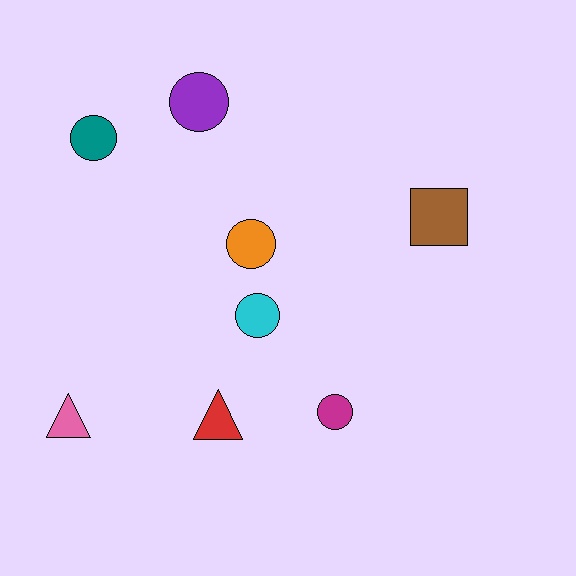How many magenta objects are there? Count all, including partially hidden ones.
There is 1 magenta object.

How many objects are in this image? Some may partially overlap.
There are 8 objects.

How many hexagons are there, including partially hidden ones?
There are no hexagons.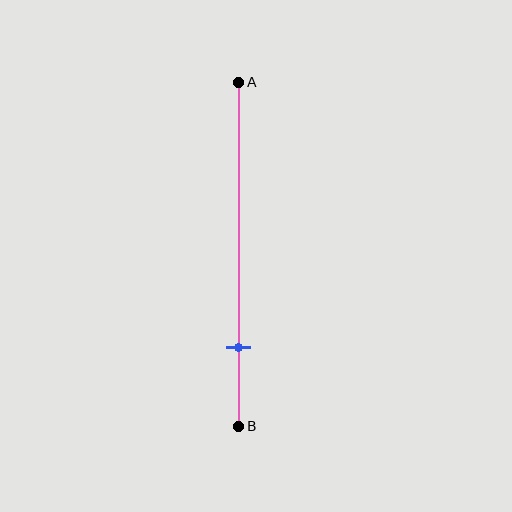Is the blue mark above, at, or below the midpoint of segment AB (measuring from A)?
The blue mark is below the midpoint of segment AB.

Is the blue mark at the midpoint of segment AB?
No, the mark is at about 75% from A, not at the 50% midpoint.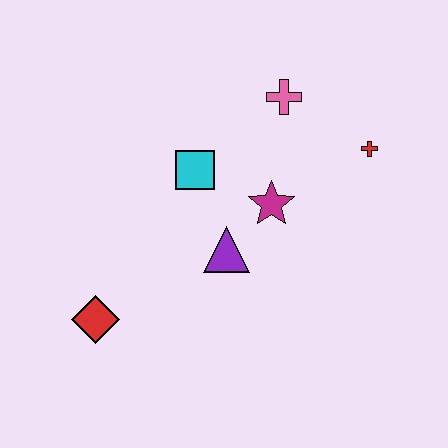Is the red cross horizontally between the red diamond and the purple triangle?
No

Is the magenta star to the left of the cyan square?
No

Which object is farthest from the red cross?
The red diamond is farthest from the red cross.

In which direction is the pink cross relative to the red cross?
The pink cross is to the left of the red cross.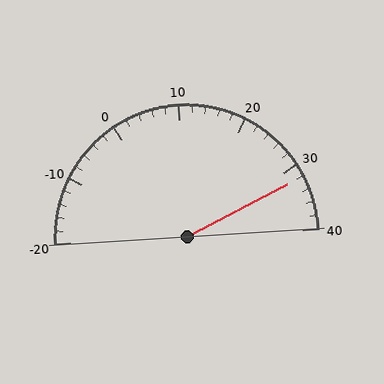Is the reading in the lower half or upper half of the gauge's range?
The reading is in the upper half of the range (-20 to 40).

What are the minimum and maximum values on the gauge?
The gauge ranges from -20 to 40.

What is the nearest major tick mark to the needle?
The nearest major tick mark is 30.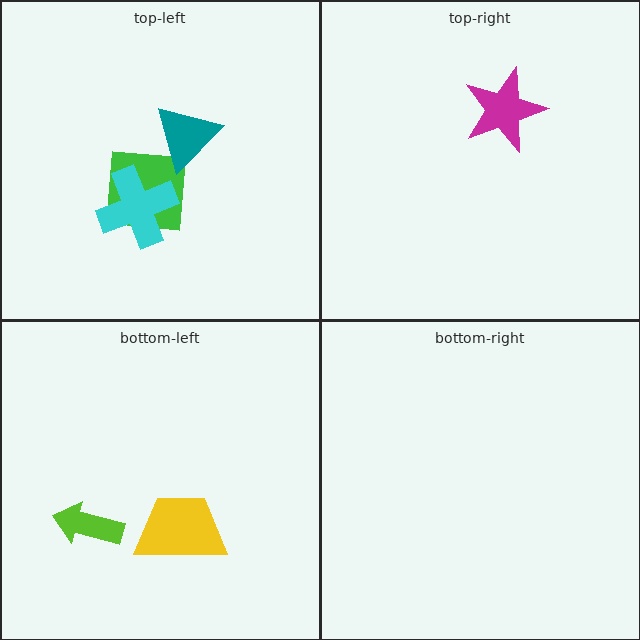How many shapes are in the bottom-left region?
2.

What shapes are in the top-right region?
The magenta star.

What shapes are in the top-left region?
The green square, the teal triangle, the cyan cross.